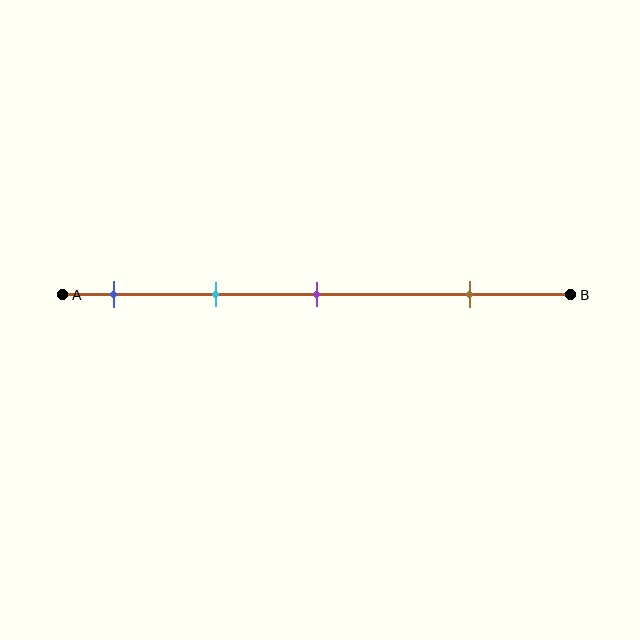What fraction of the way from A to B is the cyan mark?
The cyan mark is approximately 30% (0.3) of the way from A to B.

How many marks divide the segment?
There are 4 marks dividing the segment.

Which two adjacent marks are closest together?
The blue and cyan marks are the closest adjacent pair.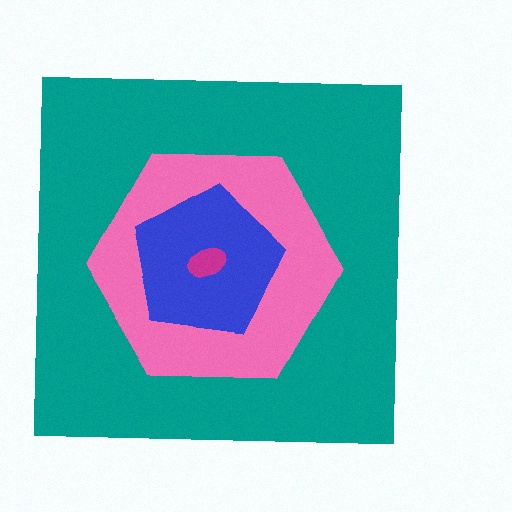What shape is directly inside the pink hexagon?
The blue pentagon.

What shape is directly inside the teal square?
The pink hexagon.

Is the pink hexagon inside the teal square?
Yes.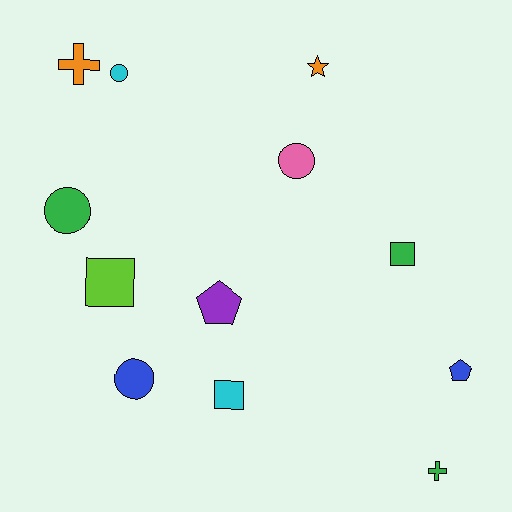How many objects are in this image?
There are 12 objects.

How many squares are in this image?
There are 3 squares.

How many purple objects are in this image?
There is 1 purple object.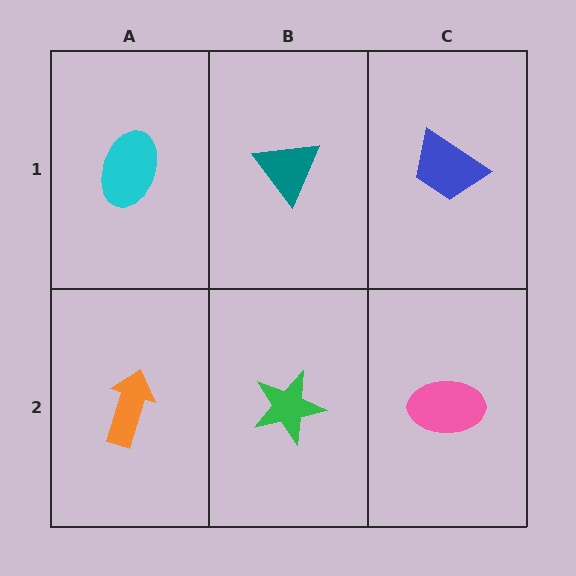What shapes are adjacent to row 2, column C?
A blue trapezoid (row 1, column C), a green star (row 2, column B).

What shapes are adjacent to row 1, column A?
An orange arrow (row 2, column A), a teal triangle (row 1, column B).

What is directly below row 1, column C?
A pink ellipse.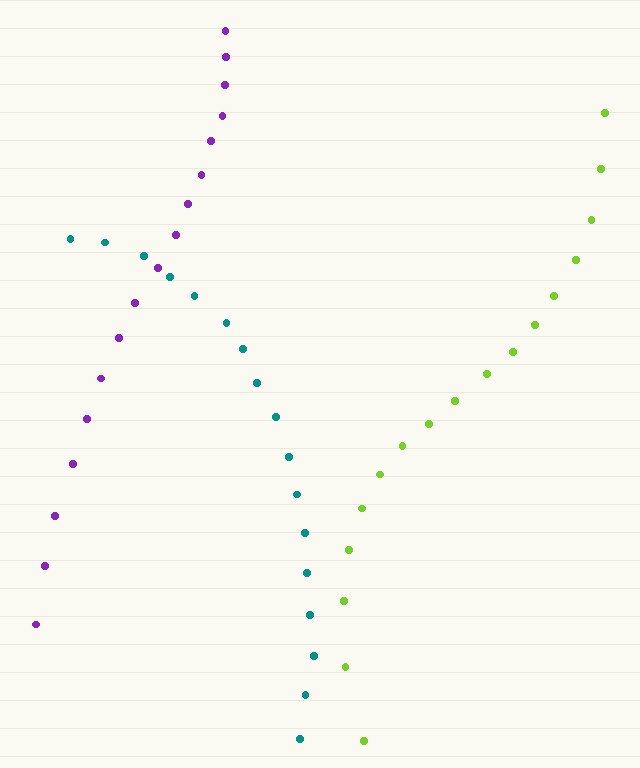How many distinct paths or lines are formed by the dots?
There are 3 distinct paths.